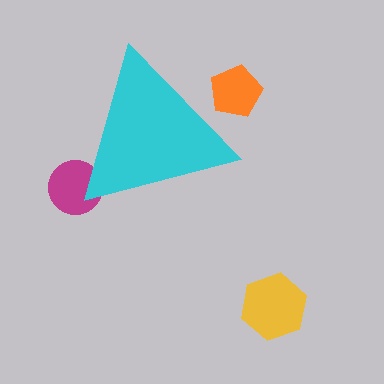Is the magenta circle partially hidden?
Yes, the magenta circle is partially hidden behind the cyan triangle.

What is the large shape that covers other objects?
A cyan triangle.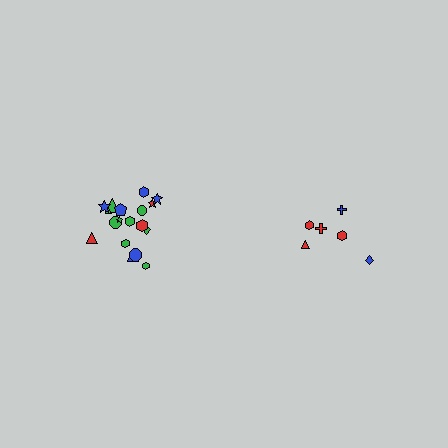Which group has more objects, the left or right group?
The left group.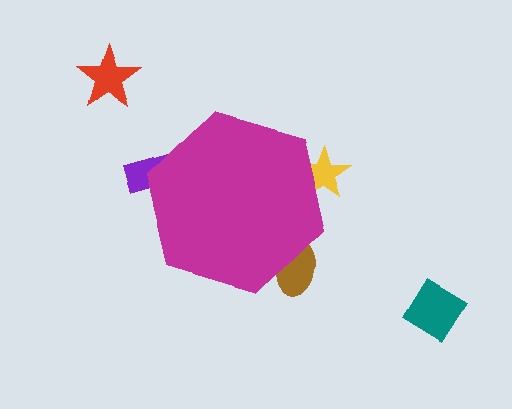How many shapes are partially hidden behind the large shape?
3 shapes are partially hidden.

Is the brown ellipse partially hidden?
Yes, the brown ellipse is partially hidden behind the magenta hexagon.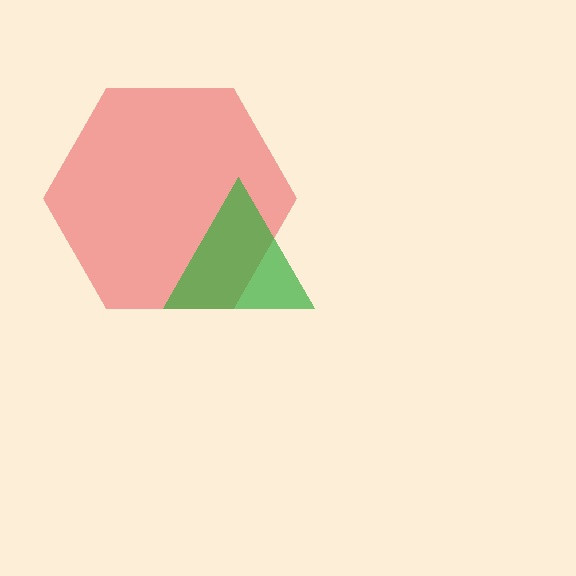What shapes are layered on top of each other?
The layered shapes are: a red hexagon, a green triangle.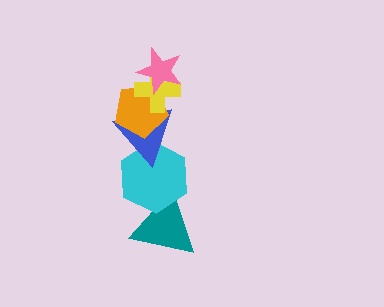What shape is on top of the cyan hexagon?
The blue triangle is on top of the cyan hexagon.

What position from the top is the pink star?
The pink star is 1st from the top.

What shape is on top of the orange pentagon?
The yellow cross is on top of the orange pentagon.